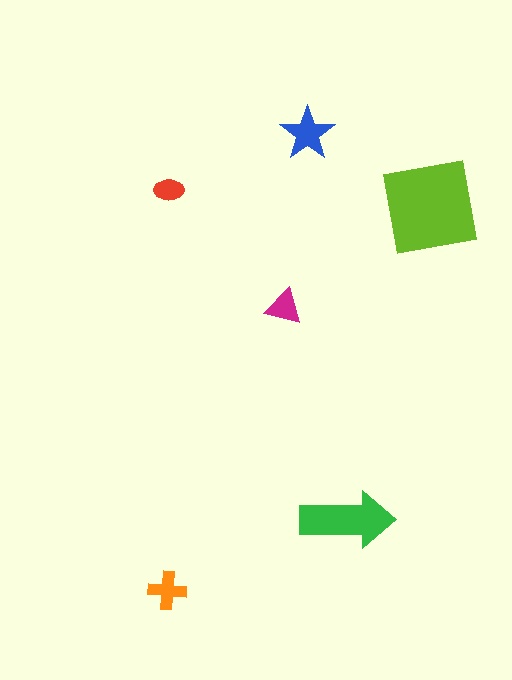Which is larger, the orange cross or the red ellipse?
The orange cross.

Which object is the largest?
The lime square.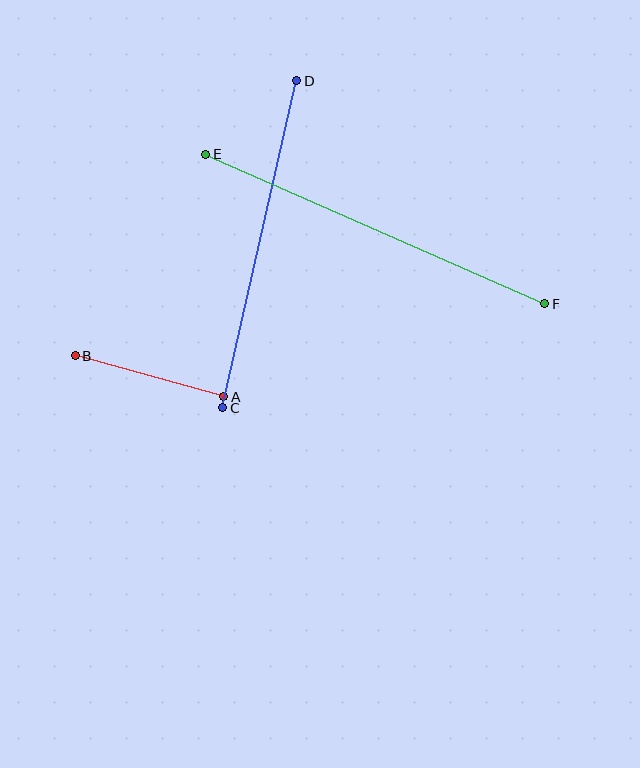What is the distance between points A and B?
The distance is approximately 154 pixels.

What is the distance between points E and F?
The distance is approximately 370 pixels.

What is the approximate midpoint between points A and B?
The midpoint is at approximately (150, 376) pixels.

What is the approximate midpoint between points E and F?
The midpoint is at approximately (375, 229) pixels.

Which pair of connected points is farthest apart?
Points E and F are farthest apart.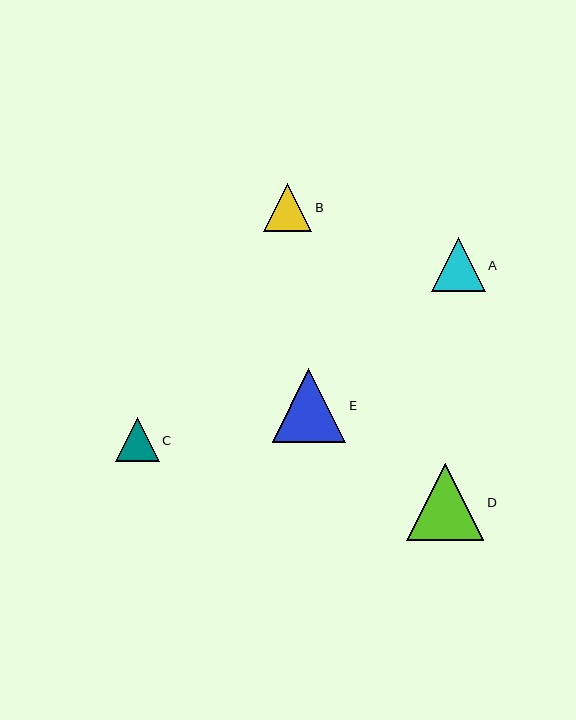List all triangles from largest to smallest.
From largest to smallest: D, E, A, B, C.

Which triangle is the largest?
Triangle D is the largest with a size of approximately 77 pixels.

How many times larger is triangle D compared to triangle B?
Triangle D is approximately 1.6 times the size of triangle B.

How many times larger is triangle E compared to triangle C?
Triangle E is approximately 1.7 times the size of triangle C.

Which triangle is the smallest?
Triangle C is the smallest with a size of approximately 44 pixels.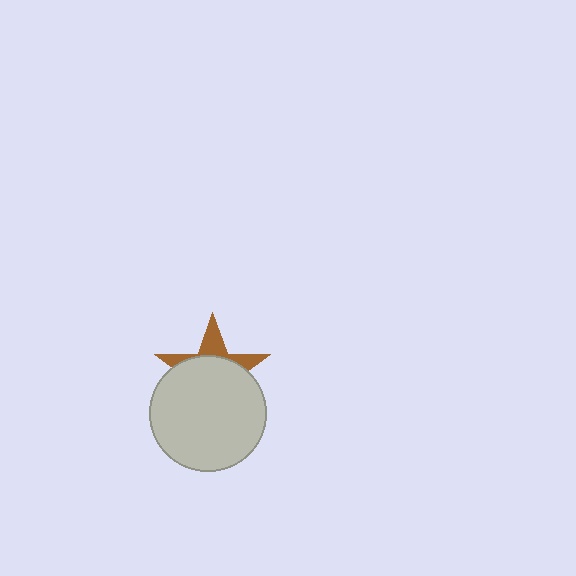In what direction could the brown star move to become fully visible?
The brown star could move up. That would shift it out from behind the light gray circle entirely.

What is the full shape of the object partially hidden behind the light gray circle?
The partially hidden object is a brown star.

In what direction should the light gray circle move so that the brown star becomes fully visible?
The light gray circle should move down. That is the shortest direction to clear the overlap and leave the brown star fully visible.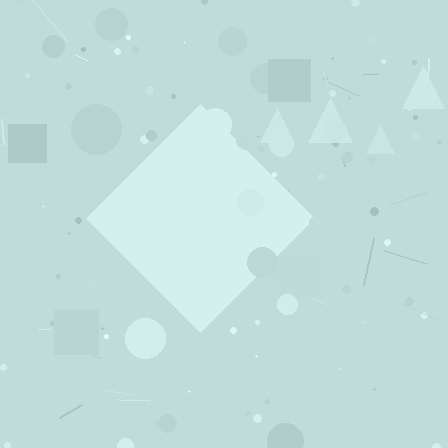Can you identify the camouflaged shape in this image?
The camouflaged shape is a diamond.